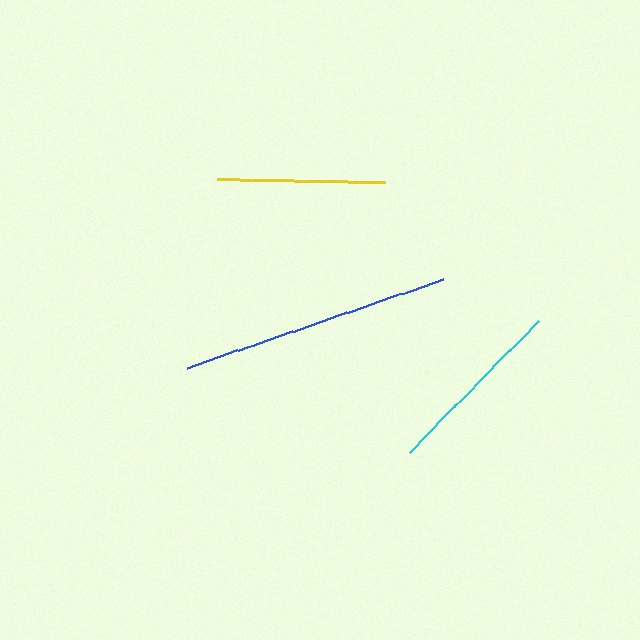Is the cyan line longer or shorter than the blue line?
The blue line is longer than the cyan line.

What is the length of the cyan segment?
The cyan segment is approximately 184 pixels long.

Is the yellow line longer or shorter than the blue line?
The blue line is longer than the yellow line.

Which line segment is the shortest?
The yellow line is the shortest at approximately 169 pixels.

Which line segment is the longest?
The blue line is the longest at approximately 270 pixels.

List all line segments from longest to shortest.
From longest to shortest: blue, cyan, yellow.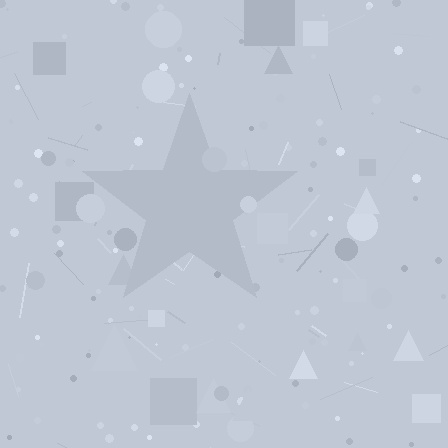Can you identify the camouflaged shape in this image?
The camouflaged shape is a star.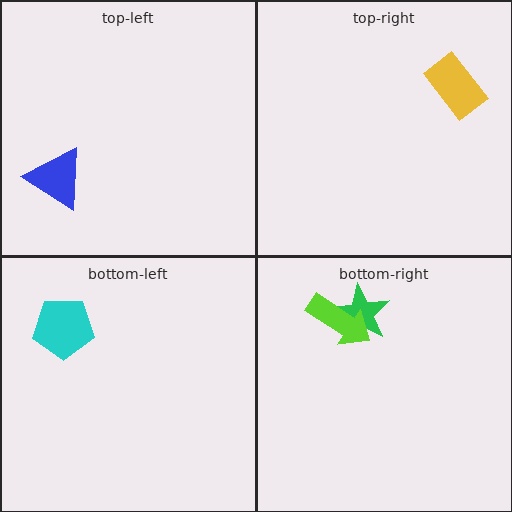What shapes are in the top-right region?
The yellow rectangle.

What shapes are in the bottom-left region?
The cyan pentagon.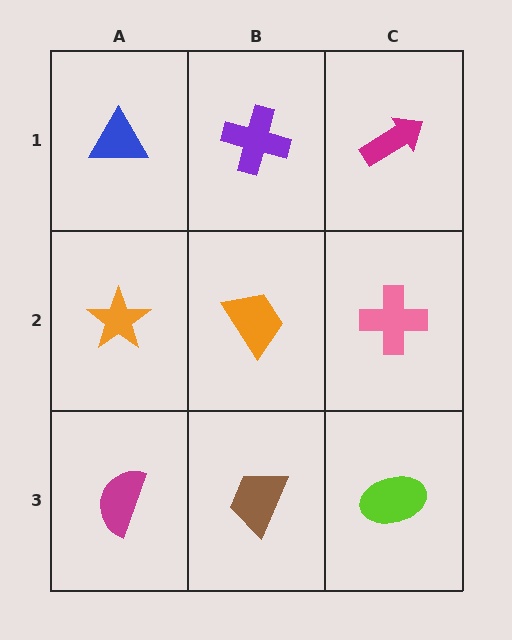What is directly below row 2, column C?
A lime ellipse.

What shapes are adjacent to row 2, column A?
A blue triangle (row 1, column A), a magenta semicircle (row 3, column A), an orange trapezoid (row 2, column B).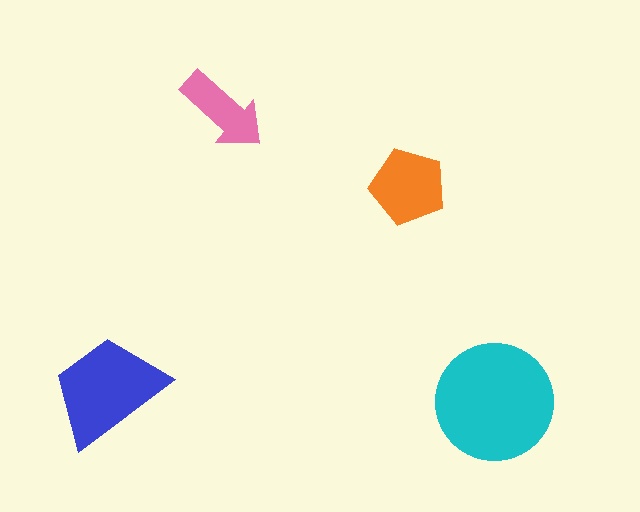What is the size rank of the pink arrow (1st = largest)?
4th.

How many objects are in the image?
There are 4 objects in the image.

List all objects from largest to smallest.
The cyan circle, the blue trapezoid, the orange pentagon, the pink arrow.